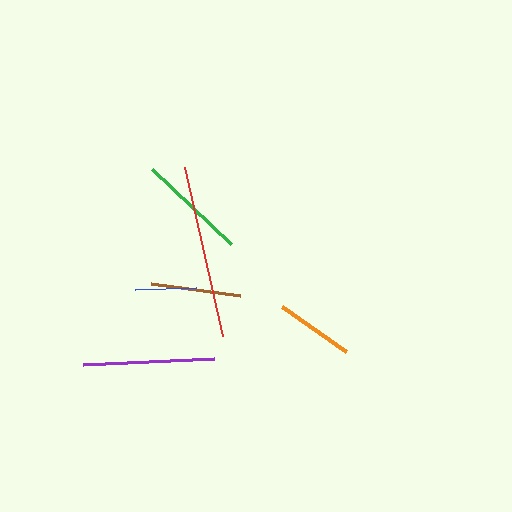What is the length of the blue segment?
The blue segment is approximately 62 pixels long.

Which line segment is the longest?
The red line is the longest at approximately 173 pixels.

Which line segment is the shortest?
The blue line is the shortest at approximately 62 pixels.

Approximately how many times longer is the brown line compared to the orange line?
The brown line is approximately 1.2 times the length of the orange line.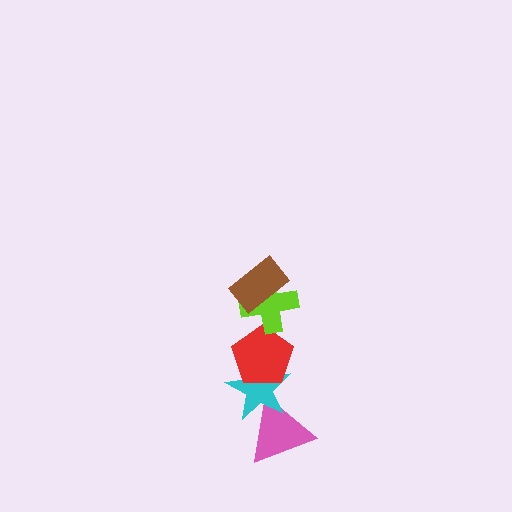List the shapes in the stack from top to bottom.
From top to bottom: the brown rectangle, the lime cross, the red pentagon, the cyan star, the pink triangle.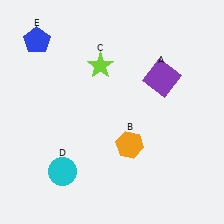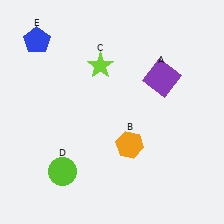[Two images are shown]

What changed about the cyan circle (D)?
In Image 1, D is cyan. In Image 2, it changed to lime.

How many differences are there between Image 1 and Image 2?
There is 1 difference between the two images.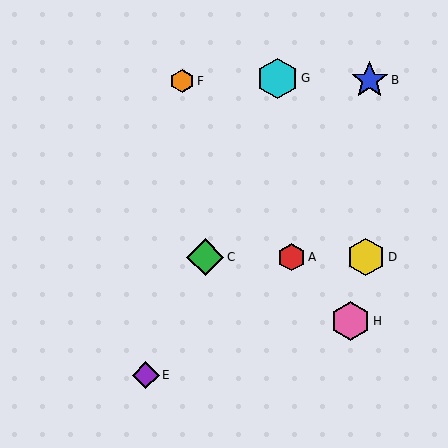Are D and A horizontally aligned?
Yes, both are at y≈257.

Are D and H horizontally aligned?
No, D is at y≈257 and H is at y≈321.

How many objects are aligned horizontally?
3 objects (A, C, D) are aligned horizontally.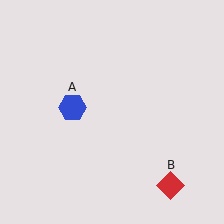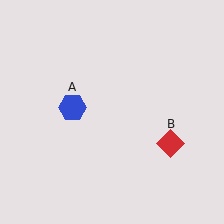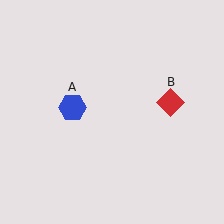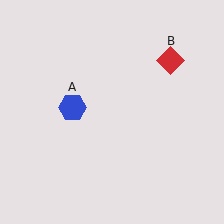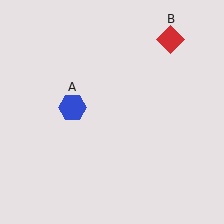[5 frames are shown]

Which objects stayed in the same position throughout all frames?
Blue hexagon (object A) remained stationary.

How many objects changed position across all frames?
1 object changed position: red diamond (object B).